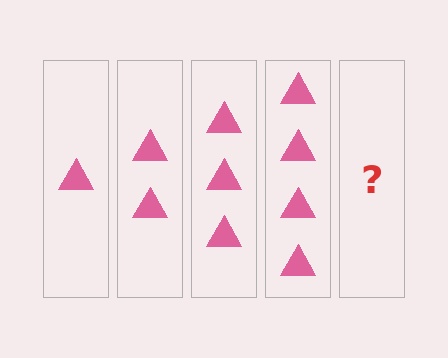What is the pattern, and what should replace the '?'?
The pattern is that each step adds one more triangle. The '?' should be 5 triangles.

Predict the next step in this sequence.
The next step is 5 triangles.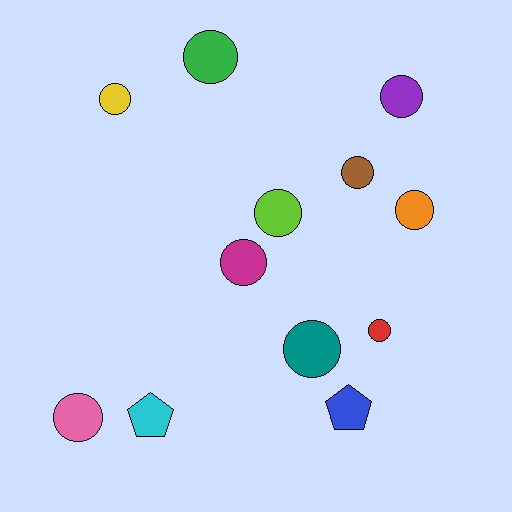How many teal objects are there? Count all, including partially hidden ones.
There is 1 teal object.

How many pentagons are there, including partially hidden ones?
There are 2 pentagons.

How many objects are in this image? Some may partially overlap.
There are 12 objects.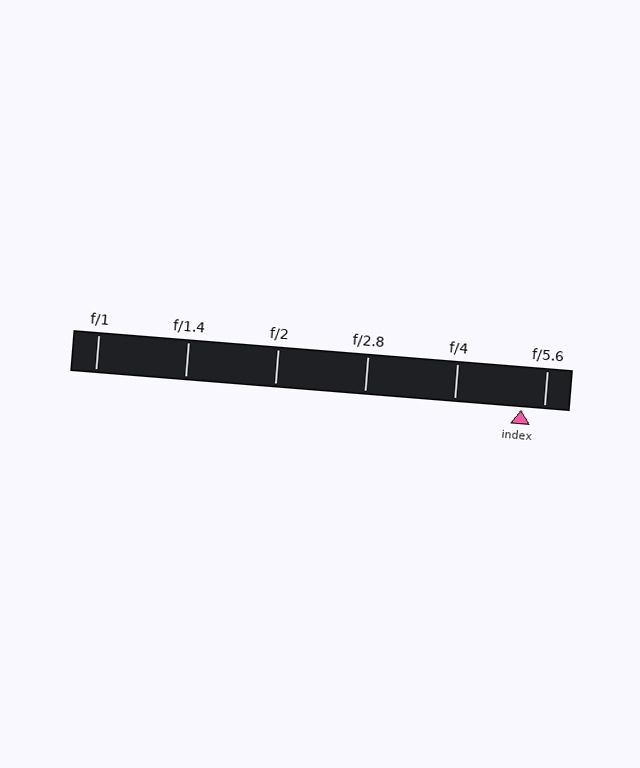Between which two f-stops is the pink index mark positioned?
The index mark is between f/4 and f/5.6.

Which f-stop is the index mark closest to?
The index mark is closest to f/5.6.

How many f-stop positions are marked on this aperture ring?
There are 6 f-stop positions marked.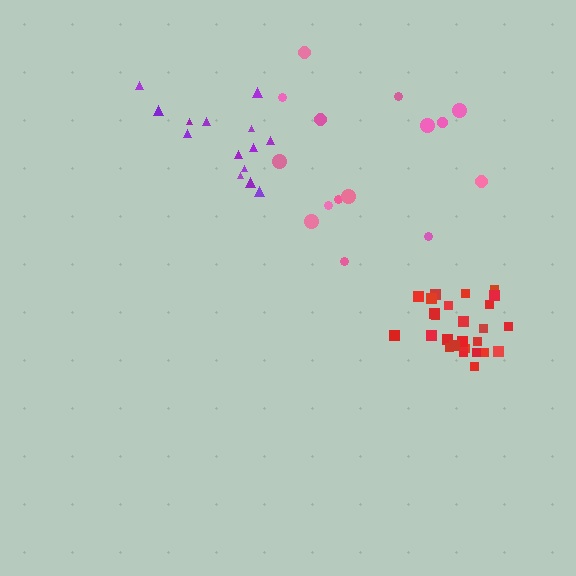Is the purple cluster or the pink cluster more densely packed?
Purple.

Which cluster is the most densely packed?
Red.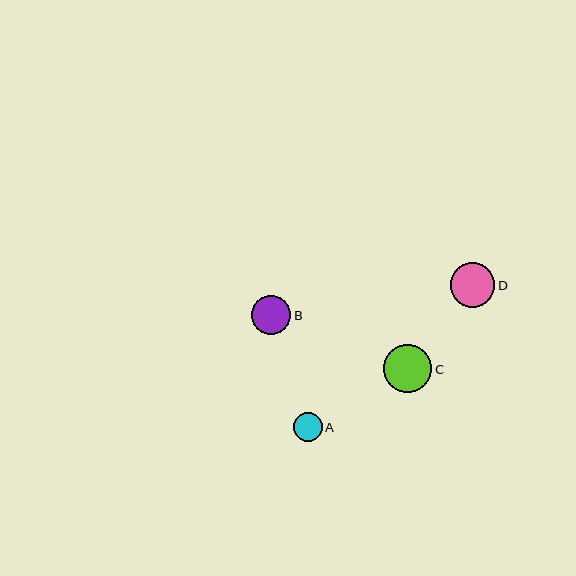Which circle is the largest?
Circle C is the largest with a size of approximately 48 pixels.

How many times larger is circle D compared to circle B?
Circle D is approximately 1.1 times the size of circle B.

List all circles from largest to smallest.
From largest to smallest: C, D, B, A.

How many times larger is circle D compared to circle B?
Circle D is approximately 1.1 times the size of circle B.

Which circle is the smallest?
Circle A is the smallest with a size of approximately 29 pixels.